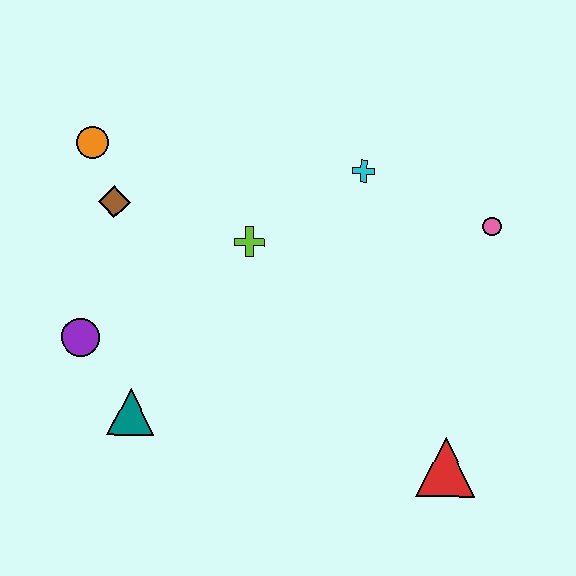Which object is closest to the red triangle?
The pink circle is closest to the red triangle.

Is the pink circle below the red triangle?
No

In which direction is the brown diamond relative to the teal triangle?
The brown diamond is above the teal triangle.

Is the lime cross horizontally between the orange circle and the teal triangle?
No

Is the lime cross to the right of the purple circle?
Yes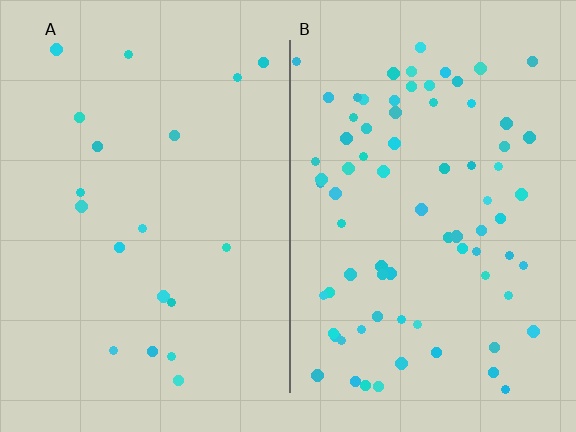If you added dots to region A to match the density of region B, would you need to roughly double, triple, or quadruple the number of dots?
Approximately quadruple.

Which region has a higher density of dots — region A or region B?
B (the right).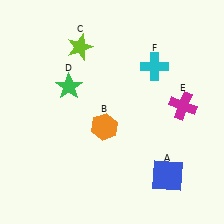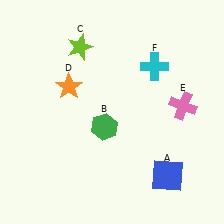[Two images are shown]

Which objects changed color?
B changed from orange to green. D changed from green to orange. E changed from magenta to pink.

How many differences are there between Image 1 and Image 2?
There are 3 differences between the two images.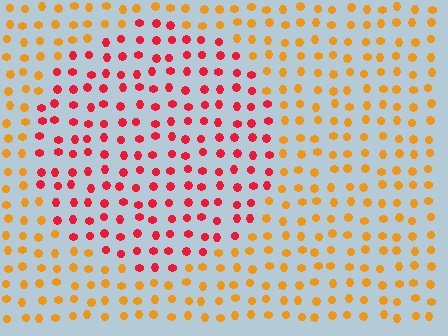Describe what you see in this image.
The image is filled with small orange elements in a uniform arrangement. A circle-shaped region is visible where the elements are tinted to a slightly different hue, forming a subtle color boundary.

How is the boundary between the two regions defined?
The boundary is defined purely by a slight shift in hue (about 45 degrees). Spacing, size, and orientation are identical on both sides.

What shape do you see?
I see a circle.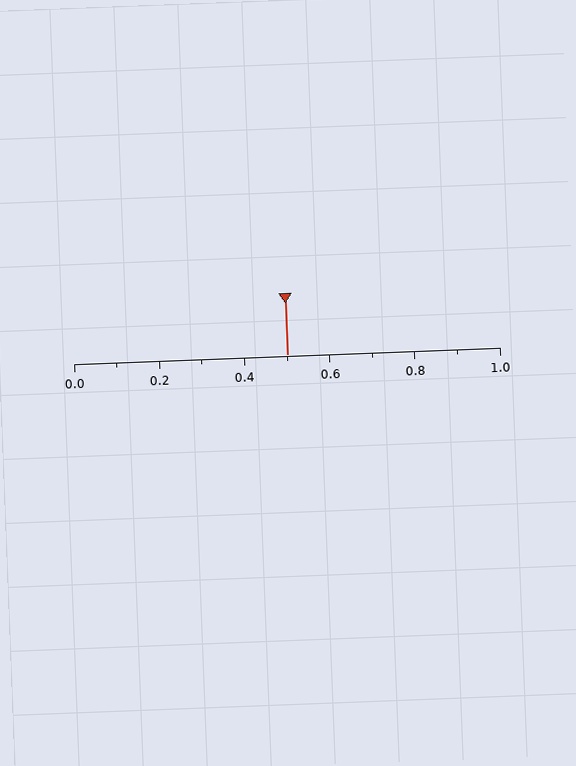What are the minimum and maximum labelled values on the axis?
The axis runs from 0.0 to 1.0.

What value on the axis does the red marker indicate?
The marker indicates approximately 0.5.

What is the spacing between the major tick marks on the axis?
The major ticks are spaced 0.2 apart.